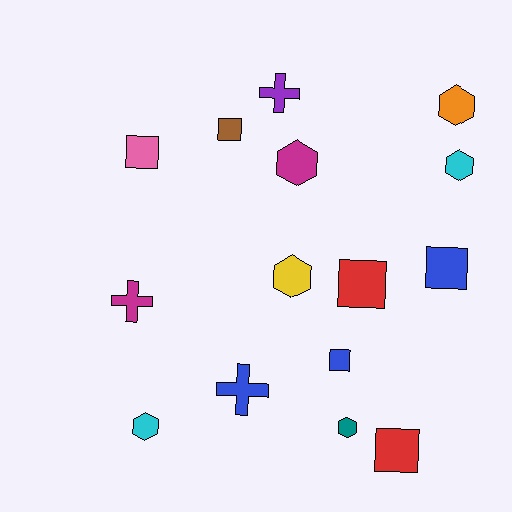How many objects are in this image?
There are 15 objects.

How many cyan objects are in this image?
There are 2 cyan objects.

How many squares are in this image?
There are 6 squares.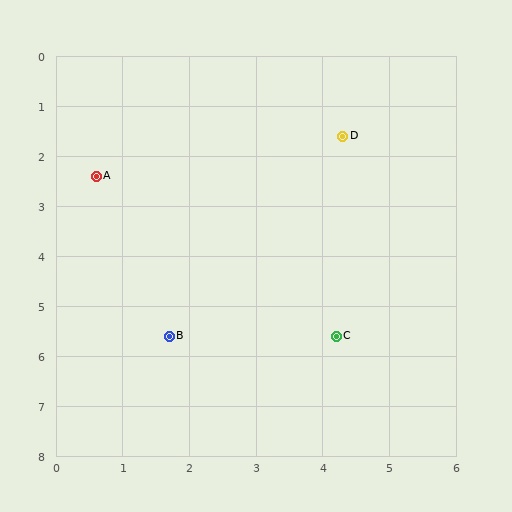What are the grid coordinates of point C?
Point C is at approximately (4.2, 5.6).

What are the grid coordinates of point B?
Point B is at approximately (1.7, 5.6).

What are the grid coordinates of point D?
Point D is at approximately (4.3, 1.6).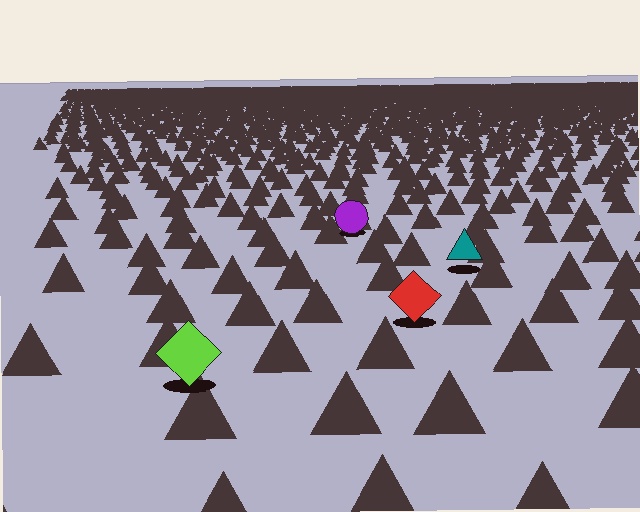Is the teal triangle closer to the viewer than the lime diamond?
No. The lime diamond is closer — you can tell from the texture gradient: the ground texture is coarser near it.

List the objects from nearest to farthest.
From nearest to farthest: the lime diamond, the red diamond, the teal triangle, the purple circle.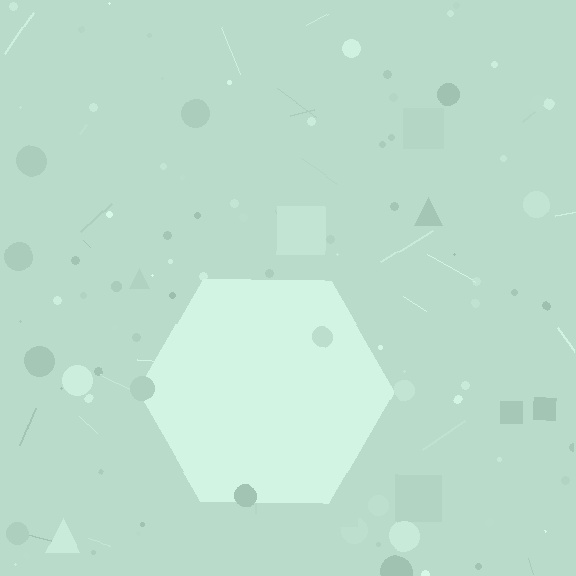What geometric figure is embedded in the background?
A hexagon is embedded in the background.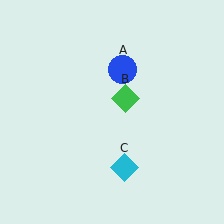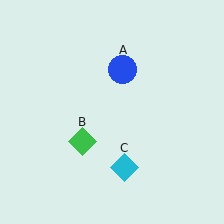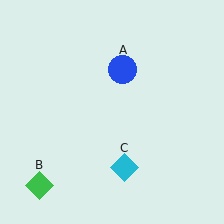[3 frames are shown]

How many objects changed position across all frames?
1 object changed position: green diamond (object B).